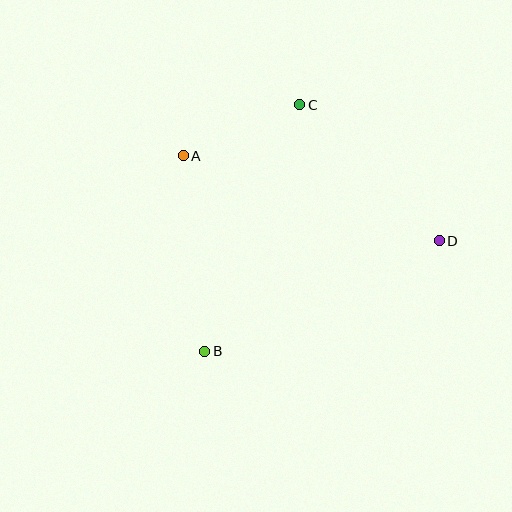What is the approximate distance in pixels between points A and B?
The distance between A and B is approximately 197 pixels.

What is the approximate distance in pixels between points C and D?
The distance between C and D is approximately 195 pixels.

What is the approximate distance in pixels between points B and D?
The distance between B and D is approximately 259 pixels.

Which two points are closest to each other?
Points A and C are closest to each other.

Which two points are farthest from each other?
Points A and D are farthest from each other.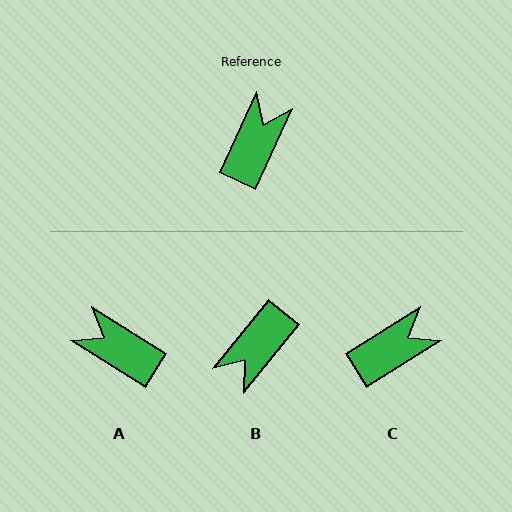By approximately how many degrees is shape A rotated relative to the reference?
Approximately 83 degrees counter-clockwise.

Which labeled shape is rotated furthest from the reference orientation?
B, about 166 degrees away.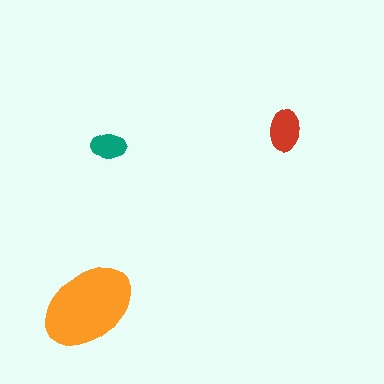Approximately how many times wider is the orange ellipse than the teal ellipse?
About 2.5 times wider.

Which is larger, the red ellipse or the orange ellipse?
The orange one.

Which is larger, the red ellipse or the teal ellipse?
The red one.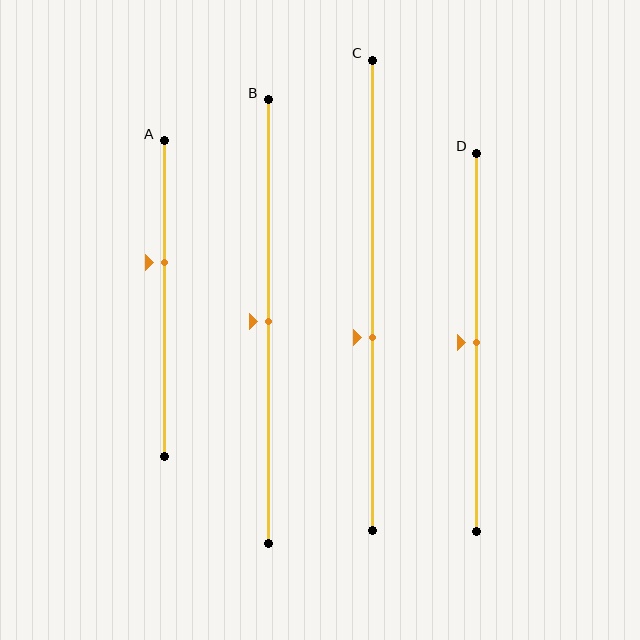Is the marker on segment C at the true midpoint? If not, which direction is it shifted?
No, the marker on segment C is shifted downward by about 9% of the segment length.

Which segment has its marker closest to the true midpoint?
Segment B has its marker closest to the true midpoint.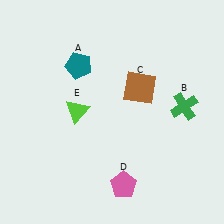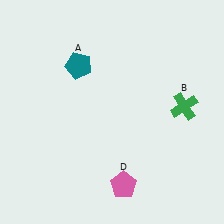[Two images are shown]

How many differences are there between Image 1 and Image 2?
There are 2 differences between the two images.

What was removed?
The lime triangle (E), the brown square (C) were removed in Image 2.